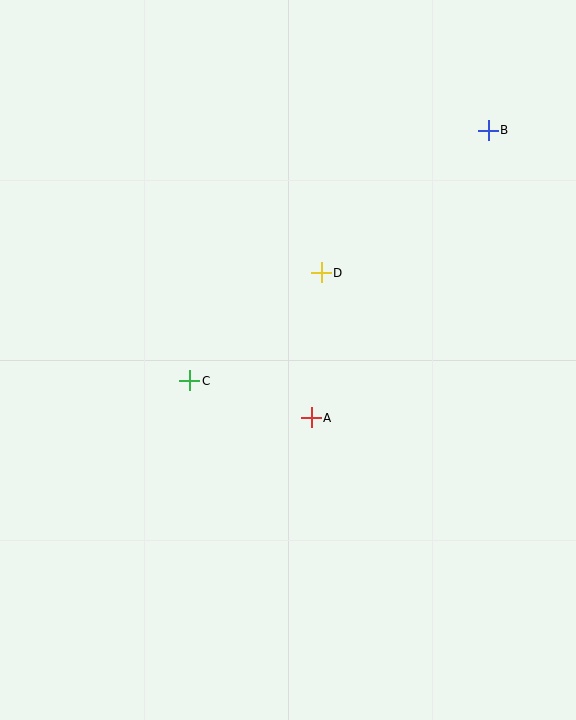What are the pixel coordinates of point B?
Point B is at (488, 130).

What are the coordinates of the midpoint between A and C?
The midpoint between A and C is at (250, 399).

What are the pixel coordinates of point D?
Point D is at (321, 273).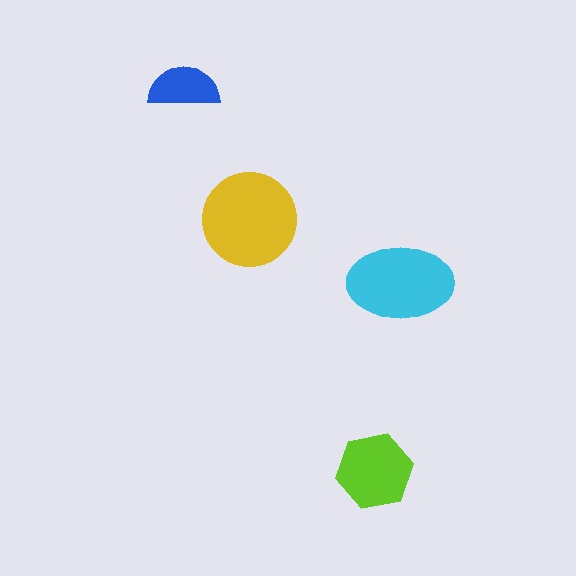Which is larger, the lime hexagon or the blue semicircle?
The lime hexagon.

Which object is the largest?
The yellow circle.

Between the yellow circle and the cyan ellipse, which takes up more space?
The yellow circle.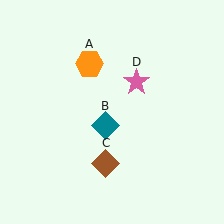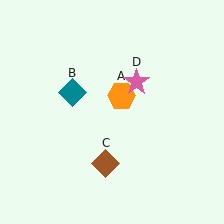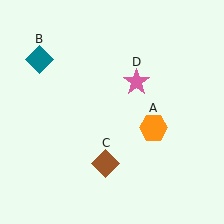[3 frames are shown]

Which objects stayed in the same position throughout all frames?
Brown diamond (object C) and pink star (object D) remained stationary.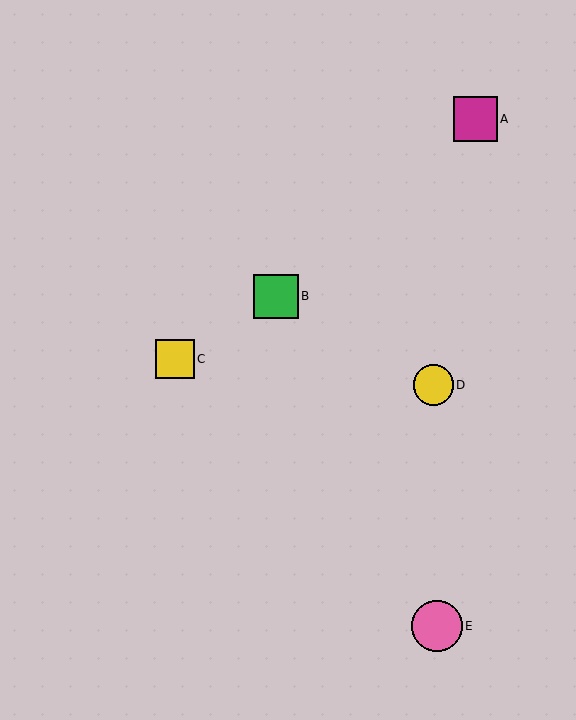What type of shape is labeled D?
Shape D is a yellow circle.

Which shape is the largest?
The pink circle (labeled E) is the largest.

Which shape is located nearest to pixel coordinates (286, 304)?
The green square (labeled B) at (276, 296) is nearest to that location.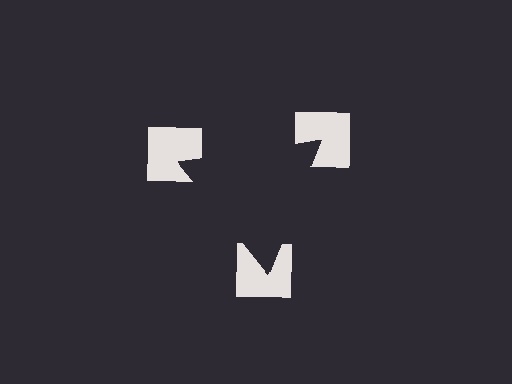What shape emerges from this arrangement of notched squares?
An illusory triangle — its edges are inferred from the aligned wedge cuts in the notched squares, not physically drawn.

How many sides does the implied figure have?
3 sides.